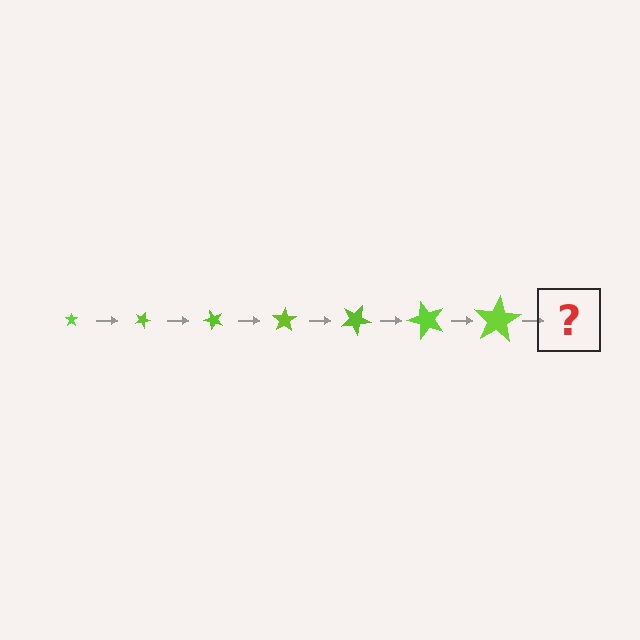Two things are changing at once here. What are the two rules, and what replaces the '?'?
The two rules are that the star grows larger each step and it rotates 25 degrees each step. The '?' should be a star, larger than the previous one and rotated 175 degrees from the start.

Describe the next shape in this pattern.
It should be a star, larger than the previous one and rotated 175 degrees from the start.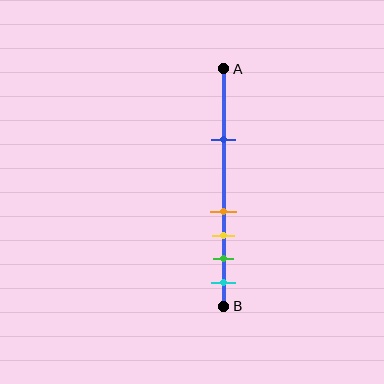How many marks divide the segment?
There are 5 marks dividing the segment.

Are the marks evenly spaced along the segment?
No, the marks are not evenly spaced.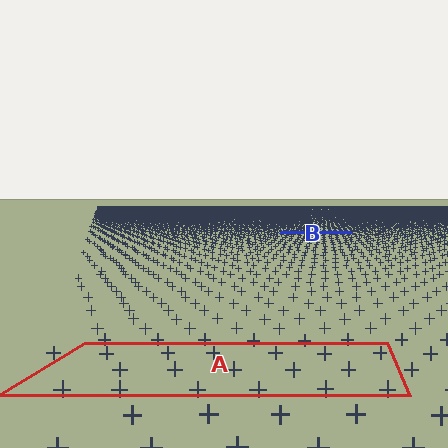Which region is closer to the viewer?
Region A is closer. The texture elements there are larger and more spread out.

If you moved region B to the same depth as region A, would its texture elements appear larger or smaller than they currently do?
They would appear larger. At a closer depth, the same texture elements are projected at a bigger on-screen size.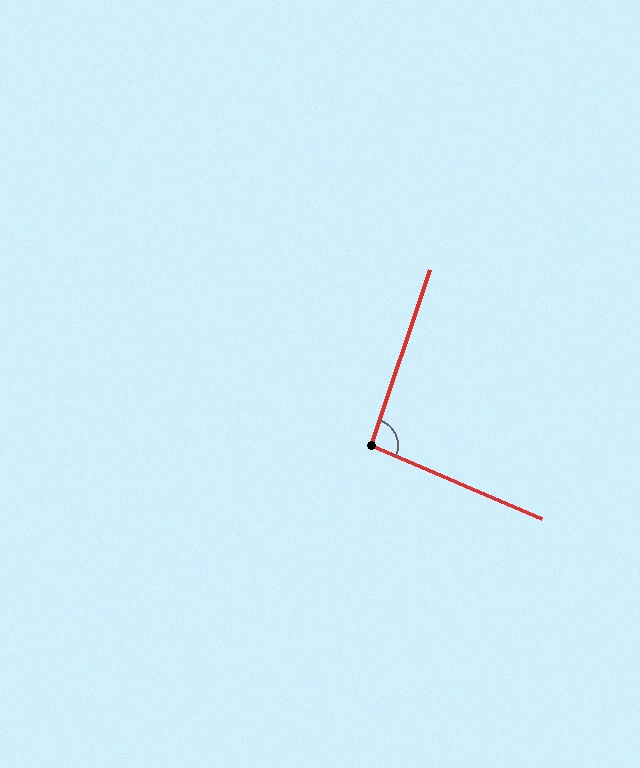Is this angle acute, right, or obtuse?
It is approximately a right angle.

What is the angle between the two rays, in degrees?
Approximately 95 degrees.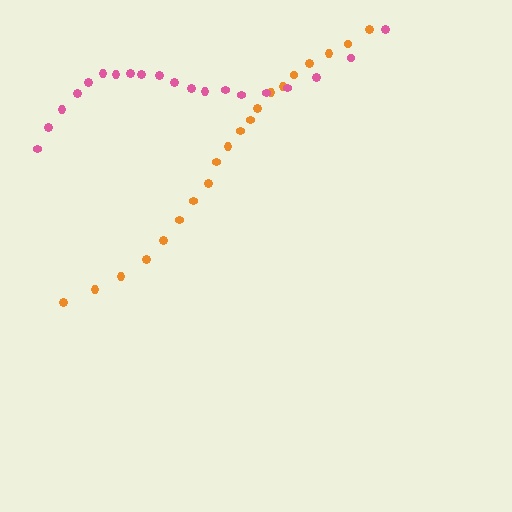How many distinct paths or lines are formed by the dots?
There are 2 distinct paths.